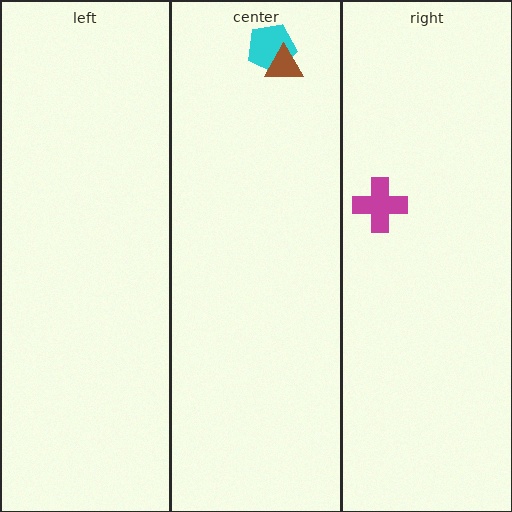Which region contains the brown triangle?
The center region.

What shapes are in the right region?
The magenta cross.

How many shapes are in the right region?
1.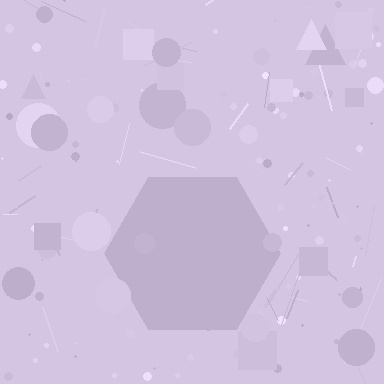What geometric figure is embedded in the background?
A hexagon is embedded in the background.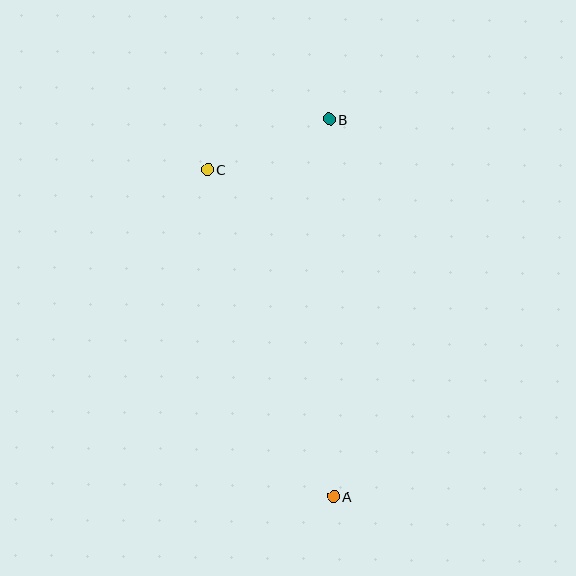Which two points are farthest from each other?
Points A and B are farthest from each other.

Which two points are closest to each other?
Points B and C are closest to each other.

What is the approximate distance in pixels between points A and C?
The distance between A and C is approximately 350 pixels.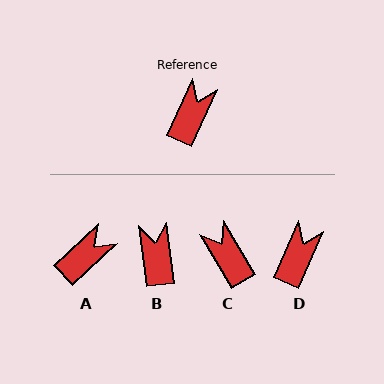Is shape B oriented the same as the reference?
No, it is off by about 31 degrees.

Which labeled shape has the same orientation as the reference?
D.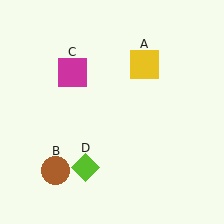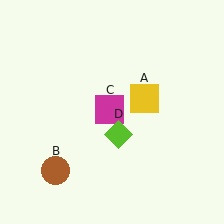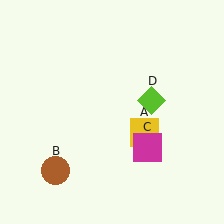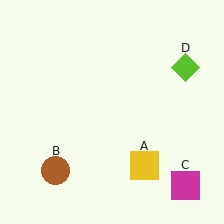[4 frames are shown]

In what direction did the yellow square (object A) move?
The yellow square (object A) moved down.